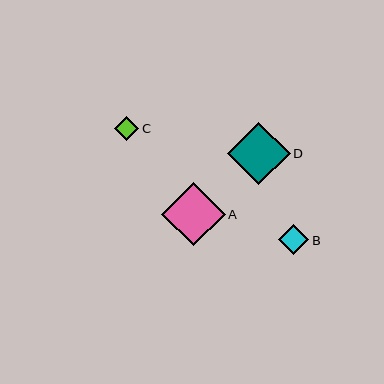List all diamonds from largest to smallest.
From largest to smallest: A, D, B, C.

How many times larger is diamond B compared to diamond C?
Diamond B is approximately 1.3 times the size of diamond C.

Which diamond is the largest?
Diamond A is the largest with a size of approximately 64 pixels.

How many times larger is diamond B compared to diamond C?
Diamond B is approximately 1.3 times the size of diamond C.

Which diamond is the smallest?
Diamond C is the smallest with a size of approximately 24 pixels.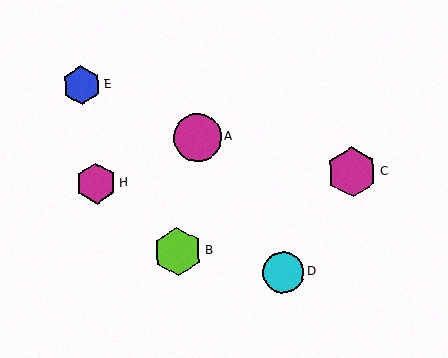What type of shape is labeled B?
Shape B is a lime hexagon.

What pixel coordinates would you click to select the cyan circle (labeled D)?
Click at (283, 273) to select the cyan circle D.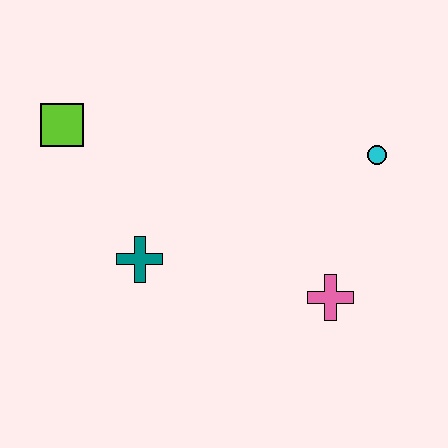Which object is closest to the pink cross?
The cyan circle is closest to the pink cross.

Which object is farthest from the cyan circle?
The lime square is farthest from the cyan circle.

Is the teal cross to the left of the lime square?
No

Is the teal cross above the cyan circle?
No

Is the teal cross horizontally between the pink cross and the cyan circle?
No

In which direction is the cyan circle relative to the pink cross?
The cyan circle is above the pink cross.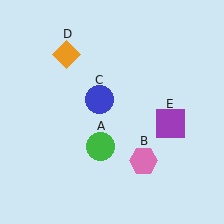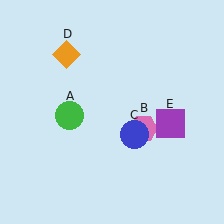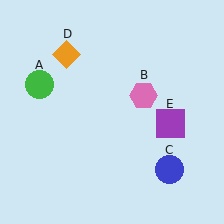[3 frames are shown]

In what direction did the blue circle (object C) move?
The blue circle (object C) moved down and to the right.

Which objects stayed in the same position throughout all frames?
Orange diamond (object D) and purple square (object E) remained stationary.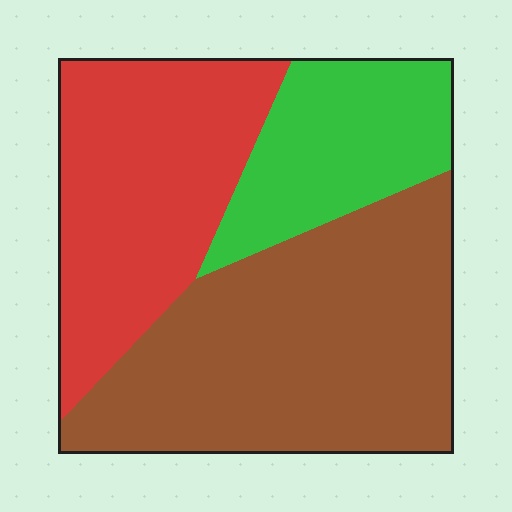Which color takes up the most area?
Brown, at roughly 45%.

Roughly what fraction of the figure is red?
Red takes up about one third (1/3) of the figure.